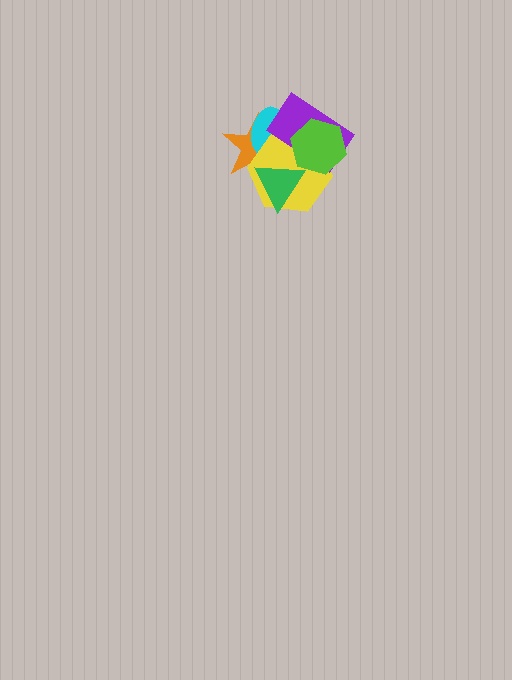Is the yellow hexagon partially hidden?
Yes, it is partially covered by another shape.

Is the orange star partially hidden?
Yes, it is partially covered by another shape.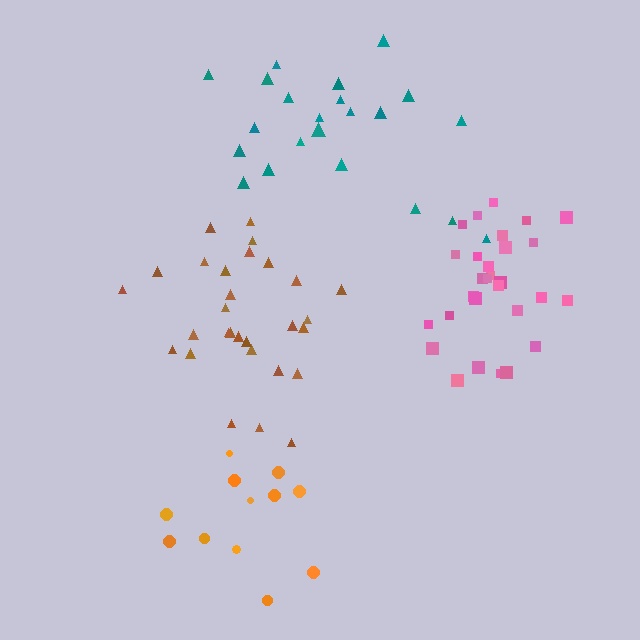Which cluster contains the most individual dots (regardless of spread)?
Brown (29).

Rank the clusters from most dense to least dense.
pink, brown, teal, orange.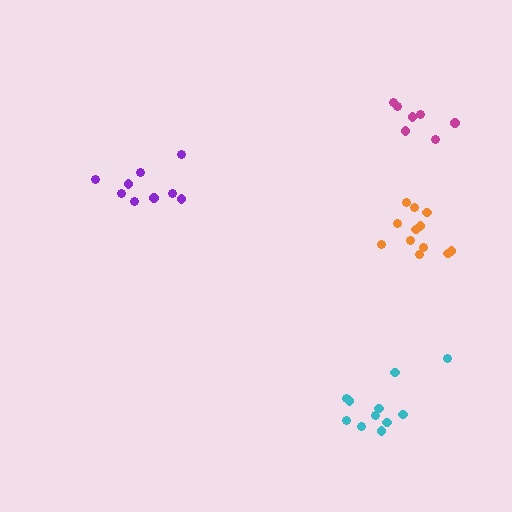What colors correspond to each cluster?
The clusters are colored: magenta, cyan, purple, orange.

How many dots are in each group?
Group 1: 7 dots, Group 2: 11 dots, Group 3: 9 dots, Group 4: 12 dots (39 total).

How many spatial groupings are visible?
There are 4 spatial groupings.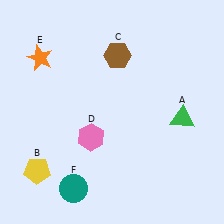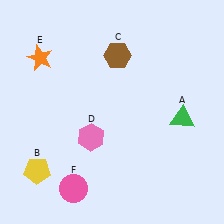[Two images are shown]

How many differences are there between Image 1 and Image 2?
There is 1 difference between the two images.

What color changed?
The circle (F) changed from teal in Image 1 to pink in Image 2.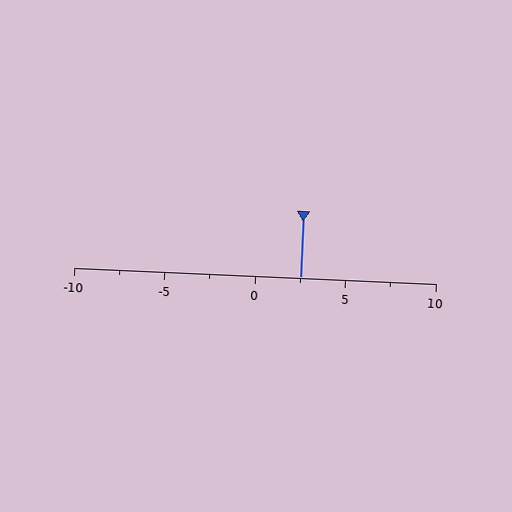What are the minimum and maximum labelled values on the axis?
The axis runs from -10 to 10.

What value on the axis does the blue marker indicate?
The marker indicates approximately 2.5.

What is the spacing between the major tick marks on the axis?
The major ticks are spaced 5 apart.